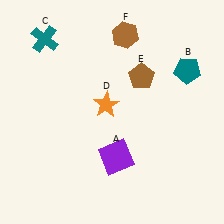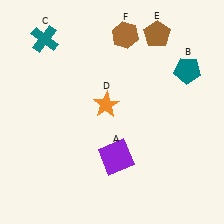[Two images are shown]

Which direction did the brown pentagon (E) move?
The brown pentagon (E) moved up.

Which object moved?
The brown pentagon (E) moved up.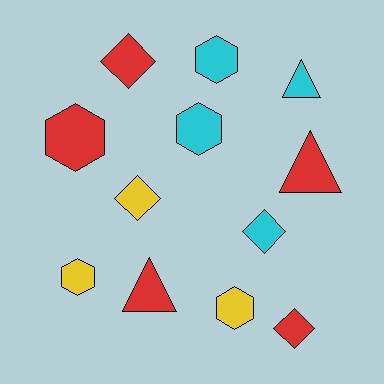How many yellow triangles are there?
There are no yellow triangles.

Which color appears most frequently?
Red, with 5 objects.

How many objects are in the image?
There are 12 objects.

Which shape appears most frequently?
Hexagon, with 5 objects.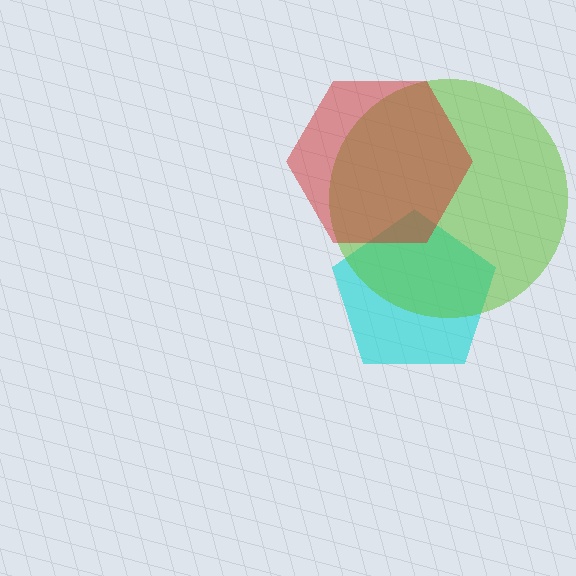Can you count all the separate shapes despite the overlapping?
Yes, there are 3 separate shapes.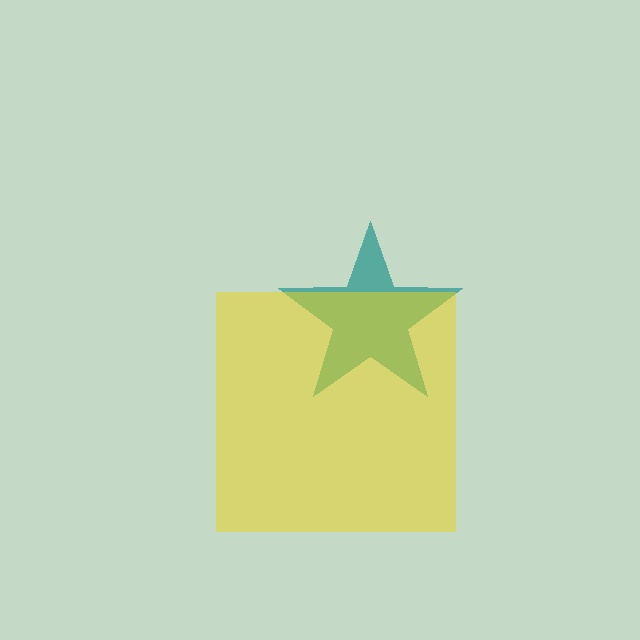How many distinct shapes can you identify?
There are 2 distinct shapes: a teal star, a yellow square.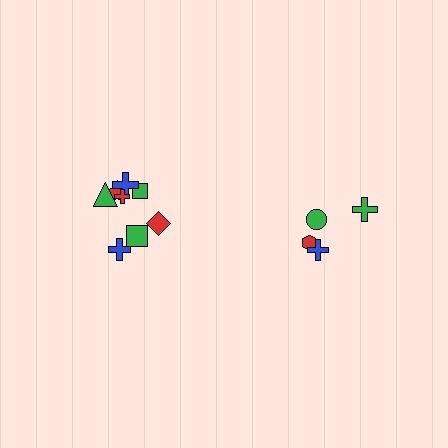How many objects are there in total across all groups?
There are 12 objects.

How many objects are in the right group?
There are 4 objects.